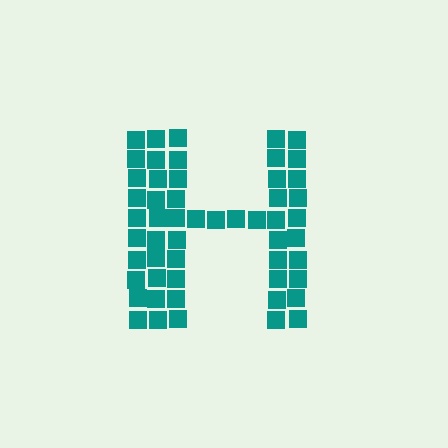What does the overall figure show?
The overall figure shows the letter H.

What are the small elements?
The small elements are squares.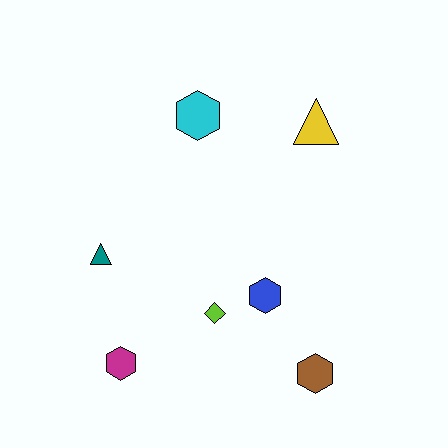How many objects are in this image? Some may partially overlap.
There are 7 objects.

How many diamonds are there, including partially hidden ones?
There is 1 diamond.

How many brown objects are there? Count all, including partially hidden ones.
There is 1 brown object.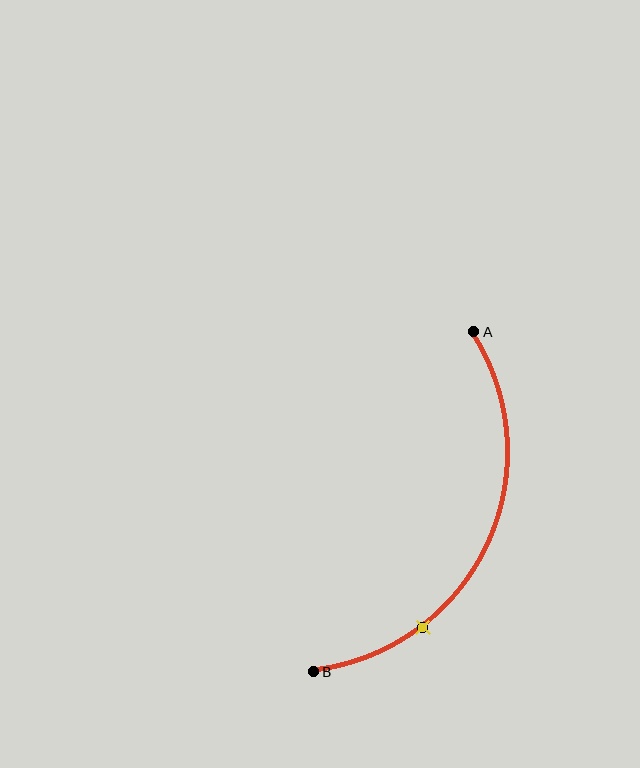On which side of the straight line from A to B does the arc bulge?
The arc bulges to the right of the straight line connecting A and B.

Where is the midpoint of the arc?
The arc midpoint is the point on the curve farthest from the straight line joining A and B. It sits to the right of that line.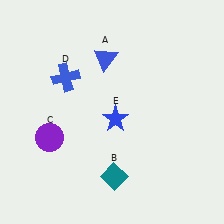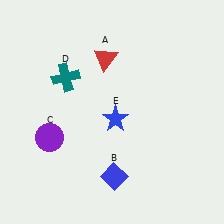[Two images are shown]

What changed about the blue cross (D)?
In Image 1, D is blue. In Image 2, it changed to teal.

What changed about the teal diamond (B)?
In Image 1, B is teal. In Image 2, it changed to blue.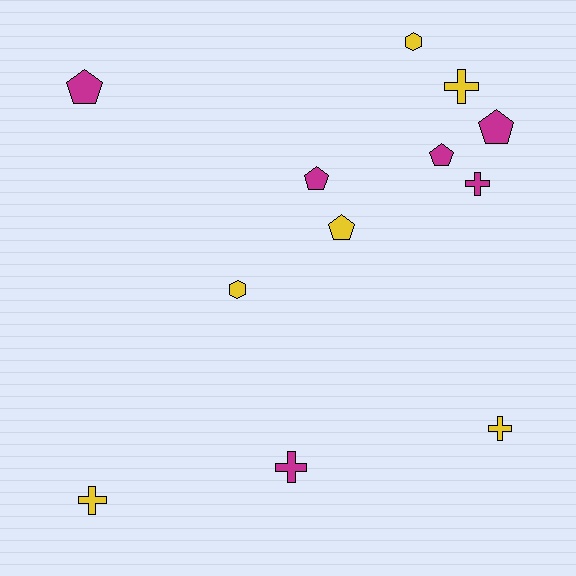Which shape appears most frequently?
Cross, with 5 objects.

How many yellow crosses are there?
There are 3 yellow crosses.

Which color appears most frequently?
Magenta, with 6 objects.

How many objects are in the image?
There are 12 objects.